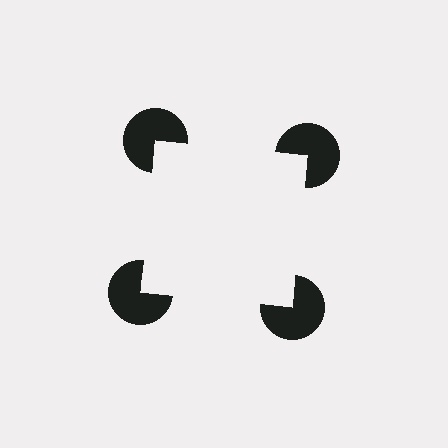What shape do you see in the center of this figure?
An illusory square — its edges are inferred from the aligned wedge cuts in the pac-man discs, not physically drawn.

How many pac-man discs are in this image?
There are 4 — one at each vertex of the illusory square.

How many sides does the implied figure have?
4 sides.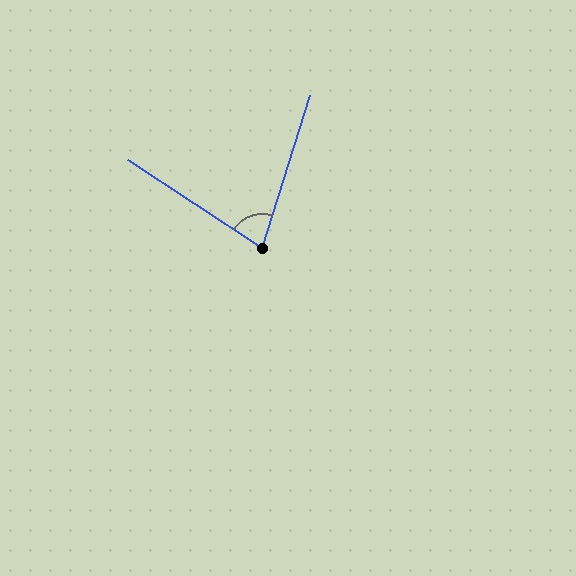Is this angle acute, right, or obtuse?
It is acute.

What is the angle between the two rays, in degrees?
Approximately 74 degrees.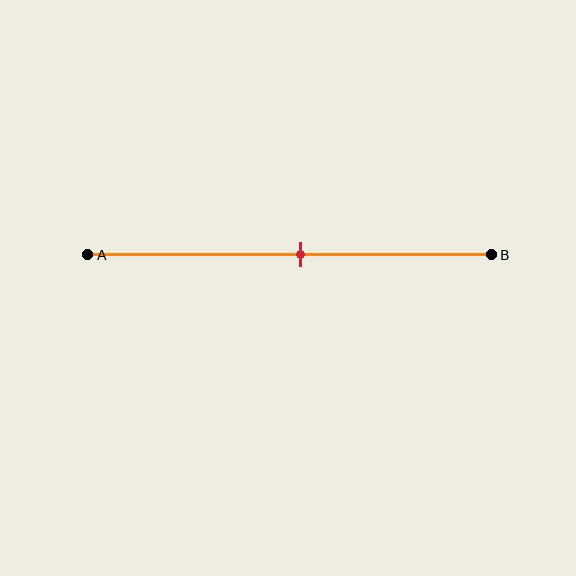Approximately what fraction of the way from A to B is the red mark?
The red mark is approximately 55% of the way from A to B.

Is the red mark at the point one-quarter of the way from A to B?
No, the mark is at about 55% from A, not at the 25% one-quarter point.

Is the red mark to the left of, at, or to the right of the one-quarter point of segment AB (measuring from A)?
The red mark is to the right of the one-quarter point of segment AB.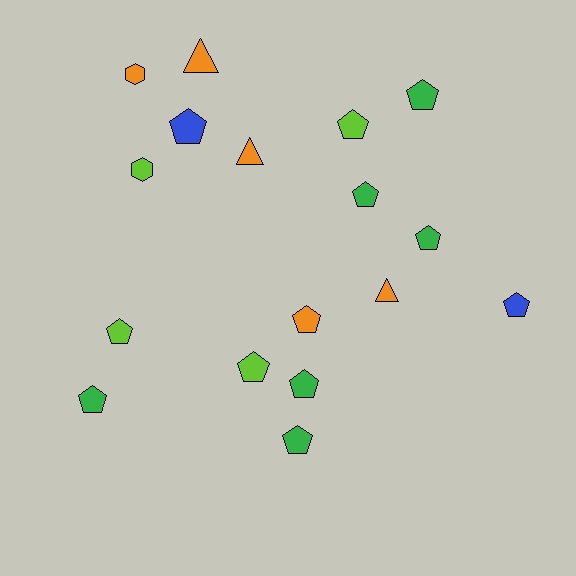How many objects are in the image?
There are 17 objects.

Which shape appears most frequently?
Pentagon, with 12 objects.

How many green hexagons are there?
There are no green hexagons.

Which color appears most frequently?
Green, with 6 objects.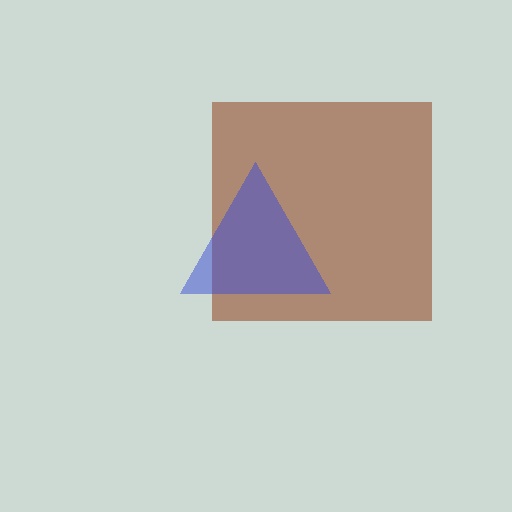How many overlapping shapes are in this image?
There are 2 overlapping shapes in the image.